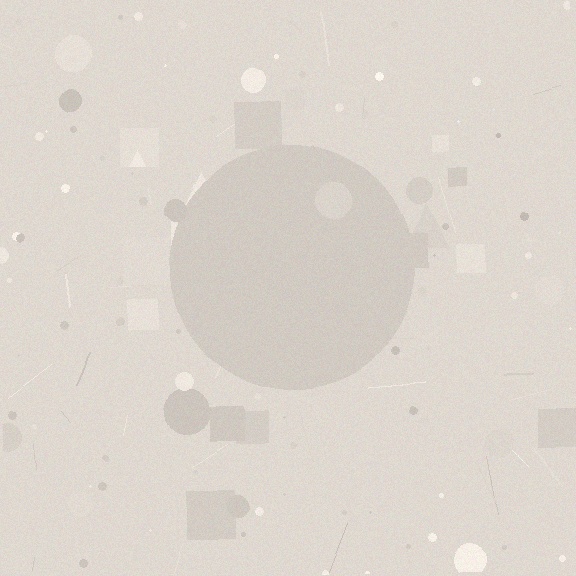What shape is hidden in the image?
A circle is hidden in the image.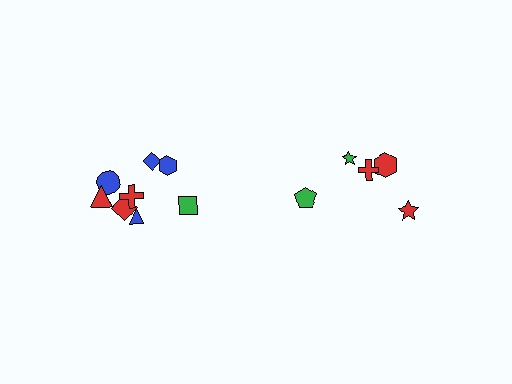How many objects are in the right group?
There are 5 objects.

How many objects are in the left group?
There are 8 objects.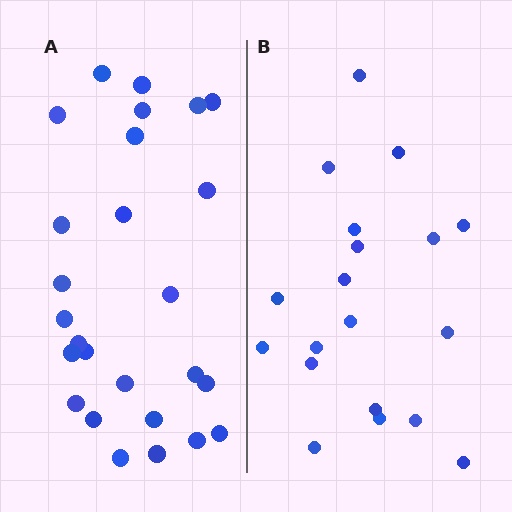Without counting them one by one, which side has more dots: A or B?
Region A (the left region) has more dots.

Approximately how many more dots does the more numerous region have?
Region A has roughly 8 or so more dots than region B.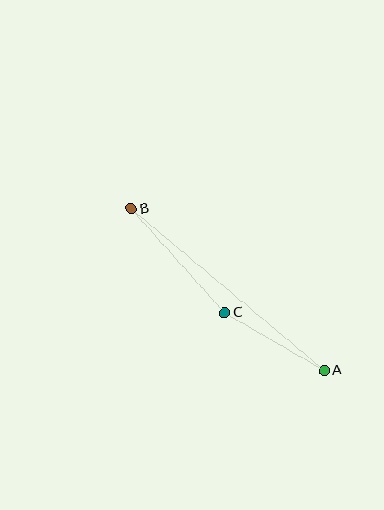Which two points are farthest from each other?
Points A and B are farthest from each other.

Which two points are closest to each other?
Points A and C are closest to each other.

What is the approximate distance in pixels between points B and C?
The distance between B and C is approximately 140 pixels.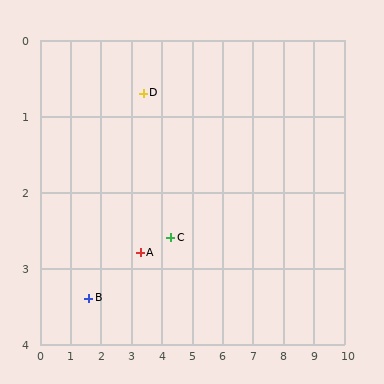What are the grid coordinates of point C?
Point C is at approximately (4.3, 2.6).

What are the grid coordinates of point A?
Point A is at approximately (3.3, 2.8).